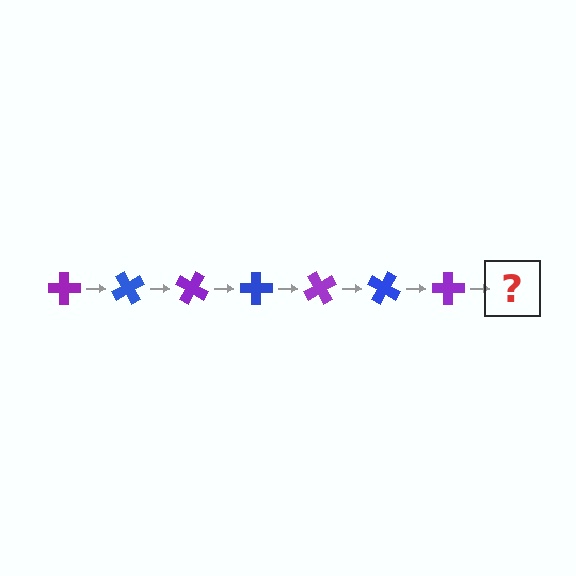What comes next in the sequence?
The next element should be a blue cross, rotated 420 degrees from the start.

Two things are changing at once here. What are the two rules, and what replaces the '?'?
The two rules are that it rotates 60 degrees each step and the color cycles through purple and blue. The '?' should be a blue cross, rotated 420 degrees from the start.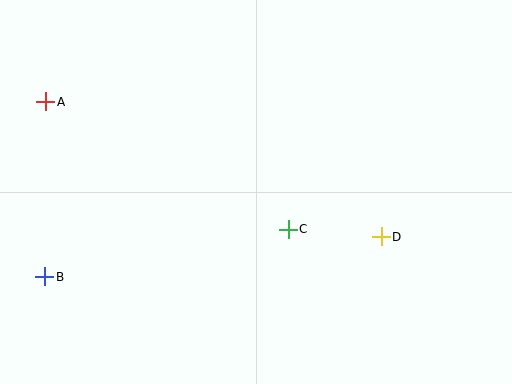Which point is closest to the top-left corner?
Point A is closest to the top-left corner.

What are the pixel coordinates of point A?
Point A is at (46, 102).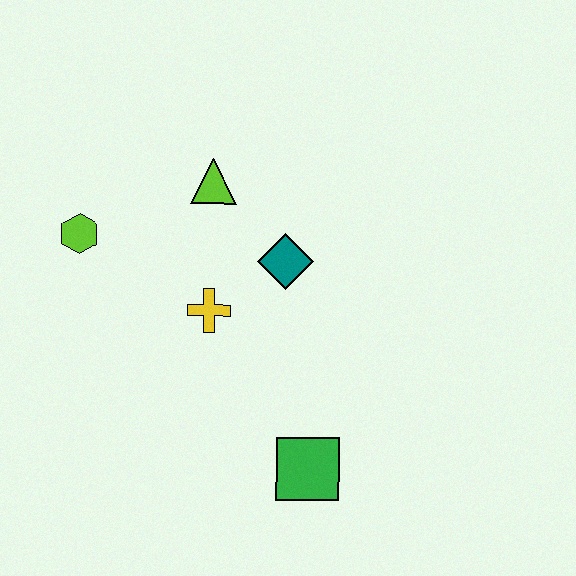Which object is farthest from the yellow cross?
The green square is farthest from the yellow cross.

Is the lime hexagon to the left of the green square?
Yes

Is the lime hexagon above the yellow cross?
Yes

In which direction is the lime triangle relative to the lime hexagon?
The lime triangle is to the right of the lime hexagon.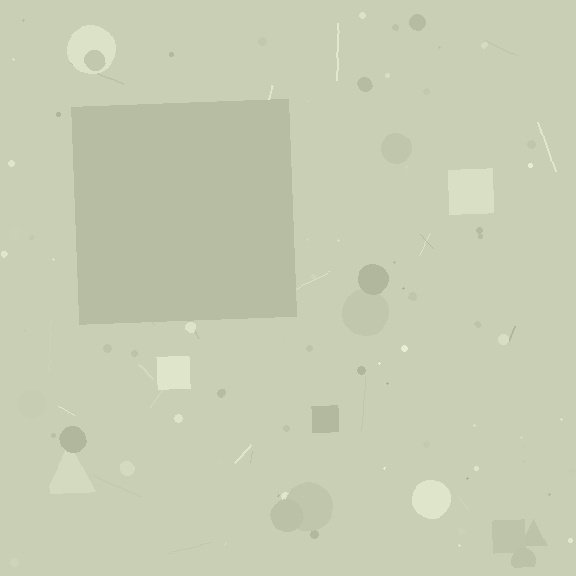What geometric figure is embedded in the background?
A square is embedded in the background.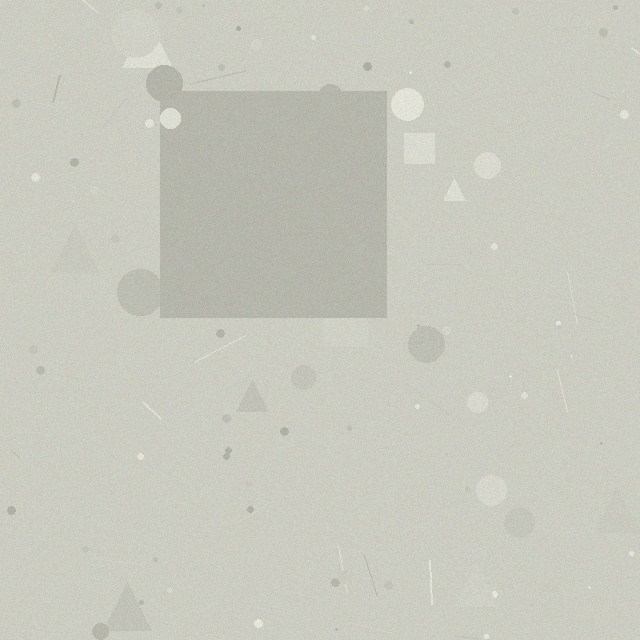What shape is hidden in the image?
A square is hidden in the image.